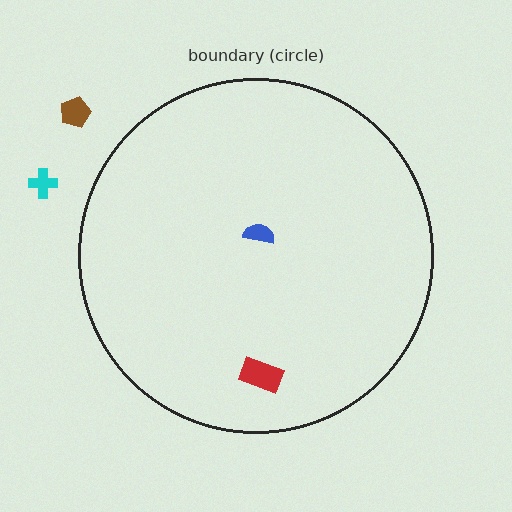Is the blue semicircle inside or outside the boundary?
Inside.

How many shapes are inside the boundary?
2 inside, 2 outside.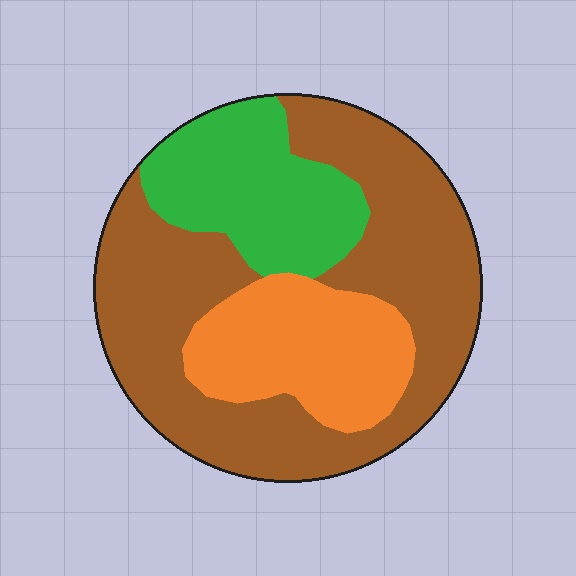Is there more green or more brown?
Brown.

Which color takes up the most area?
Brown, at roughly 55%.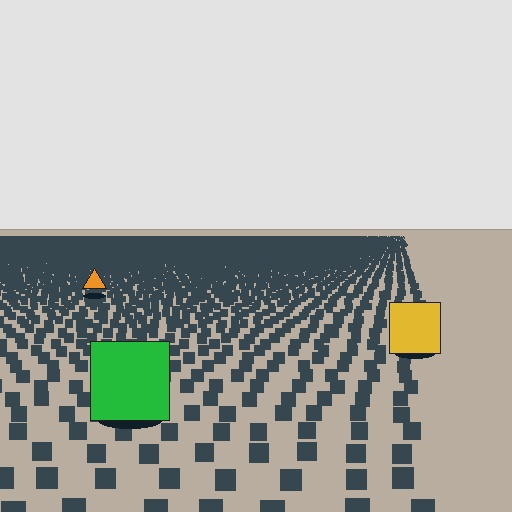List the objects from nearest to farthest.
From nearest to farthest: the green square, the yellow square, the orange triangle.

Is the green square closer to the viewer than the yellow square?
Yes. The green square is closer — you can tell from the texture gradient: the ground texture is coarser near it.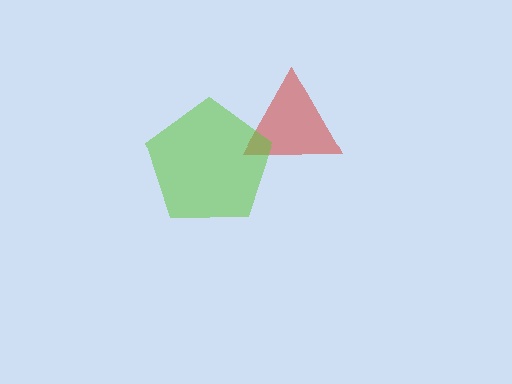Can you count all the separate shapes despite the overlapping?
Yes, there are 2 separate shapes.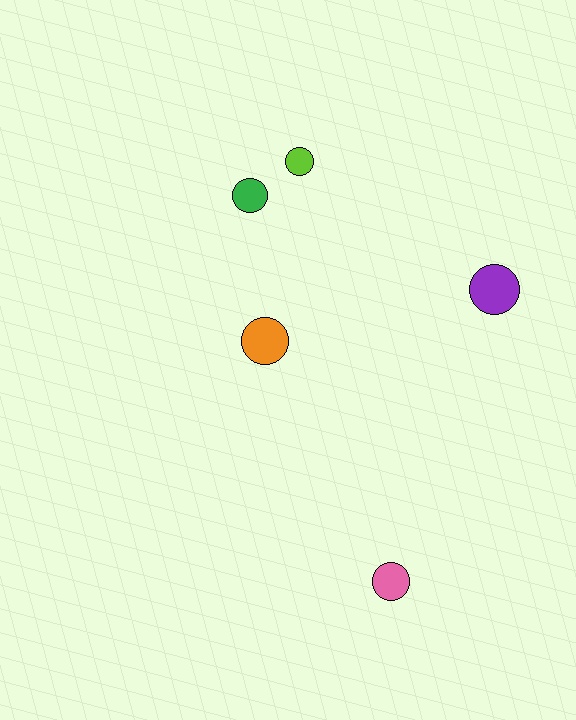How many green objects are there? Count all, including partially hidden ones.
There is 1 green object.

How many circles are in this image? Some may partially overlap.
There are 5 circles.